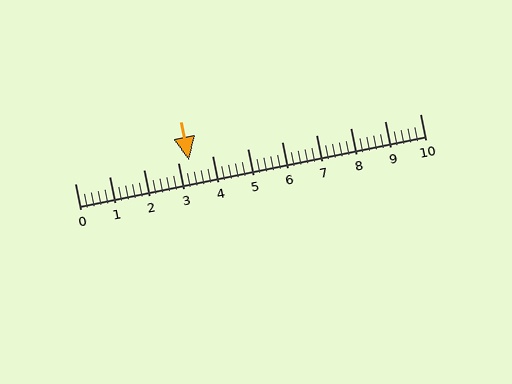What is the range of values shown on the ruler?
The ruler shows values from 0 to 10.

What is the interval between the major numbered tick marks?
The major tick marks are spaced 1 units apart.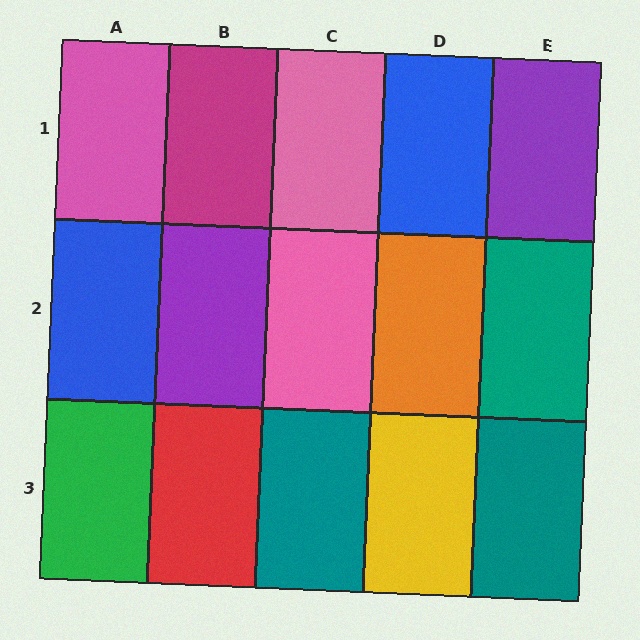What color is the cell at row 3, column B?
Red.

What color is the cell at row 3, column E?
Teal.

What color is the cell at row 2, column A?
Blue.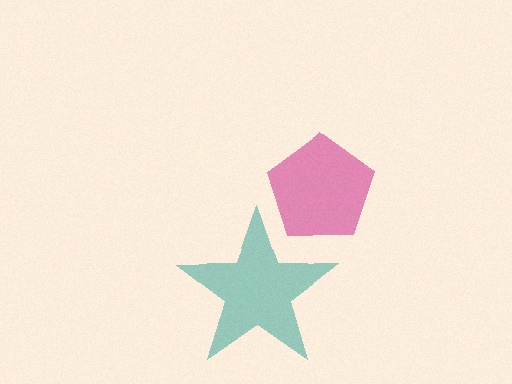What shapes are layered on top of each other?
The layered shapes are: a teal star, a magenta pentagon.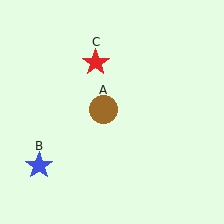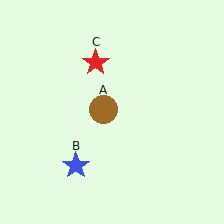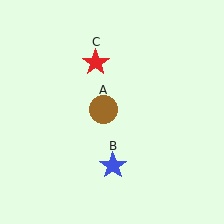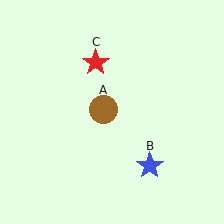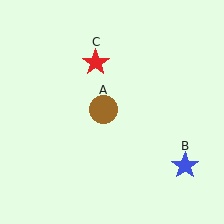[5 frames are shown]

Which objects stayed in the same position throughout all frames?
Brown circle (object A) and red star (object C) remained stationary.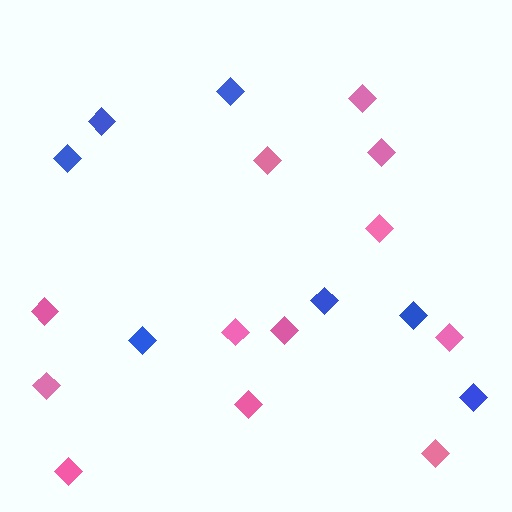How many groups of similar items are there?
There are 2 groups: one group of blue diamonds (7) and one group of pink diamonds (12).